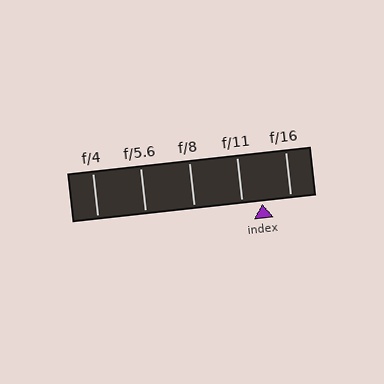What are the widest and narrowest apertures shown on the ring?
The widest aperture shown is f/4 and the narrowest is f/16.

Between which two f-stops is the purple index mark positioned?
The index mark is between f/11 and f/16.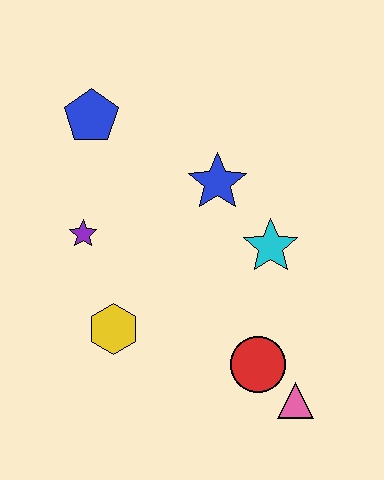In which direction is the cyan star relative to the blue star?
The cyan star is below the blue star.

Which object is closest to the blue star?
The cyan star is closest to the blue star.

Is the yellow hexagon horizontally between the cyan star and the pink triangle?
No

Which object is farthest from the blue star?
The pink triangle is farthest from the blue star.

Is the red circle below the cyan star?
Yes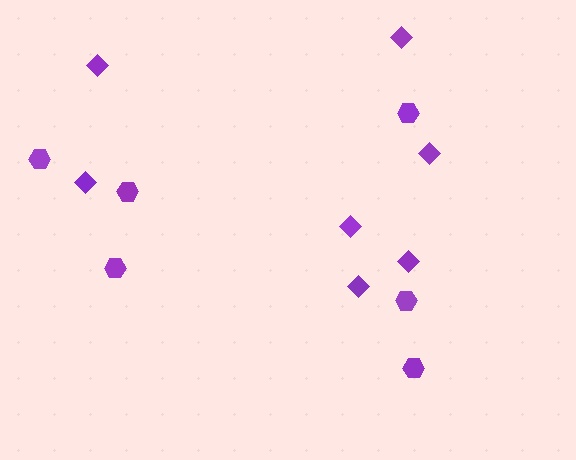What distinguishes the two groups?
There are 2 groups: one group of diamonds (7) and one group of hexagons (6).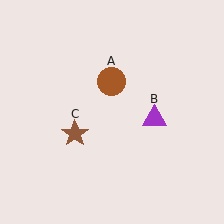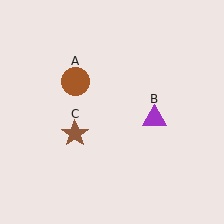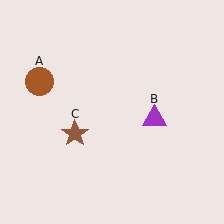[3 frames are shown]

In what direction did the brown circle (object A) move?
The brown circle (object A) moved left.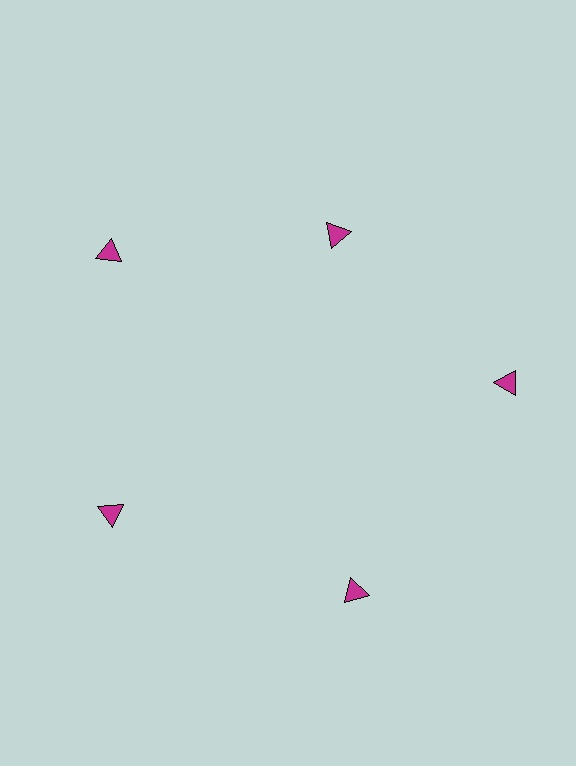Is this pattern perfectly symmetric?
No. The 5 magenta triangles are arranged in a ring, but one element near the 1 o'clock position is pulled inward toward the center, breaking the 5-fold rotational symmetry.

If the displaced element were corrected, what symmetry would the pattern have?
It would have 5-fold rotational symmetry — the pattern would map onto itself every 72 degrees.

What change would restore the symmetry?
The symmetry would be restored by moving it outward, back onto the ring so that all 5 triangles sit at equal angles and equal distance from the center.